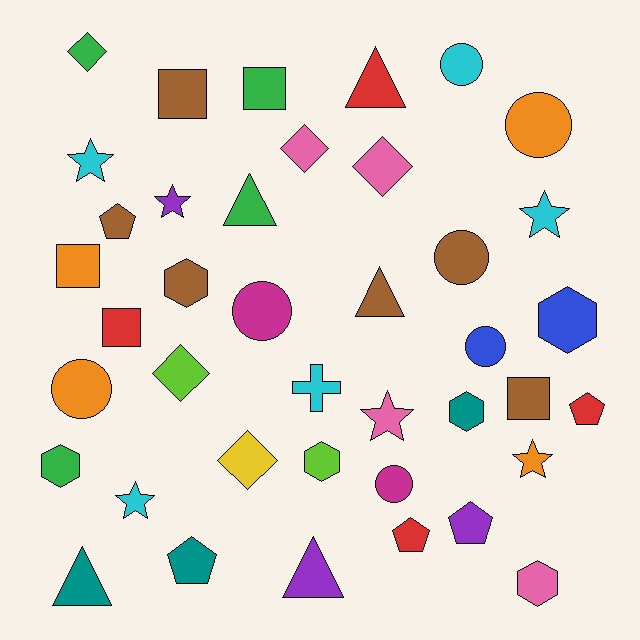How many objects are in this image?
There are 40 objects.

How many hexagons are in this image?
There are 6 hexagons.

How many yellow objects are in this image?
There is 1 yellow object.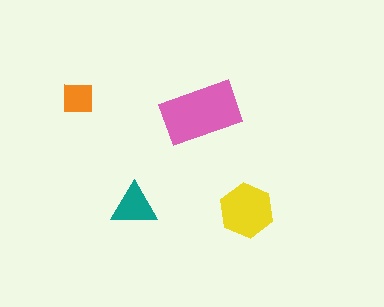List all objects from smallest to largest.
The orange square, the teal triangle, the yellow hexagon, the pink rectangle.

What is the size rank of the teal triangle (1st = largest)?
3rd.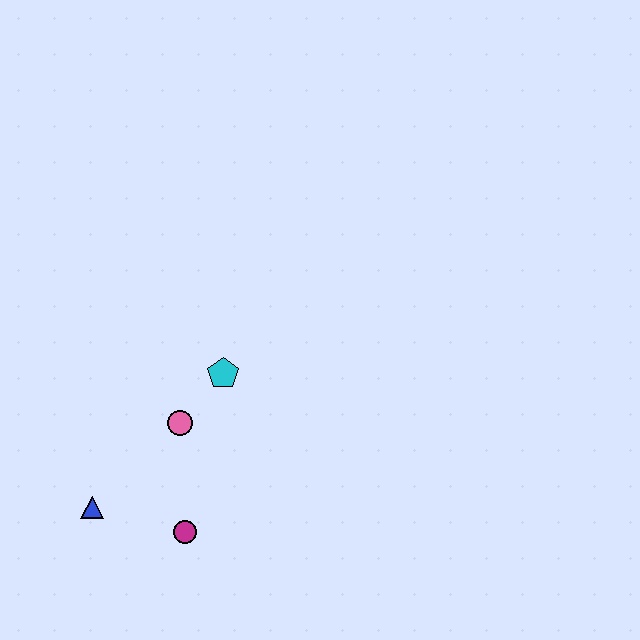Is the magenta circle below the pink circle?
Yes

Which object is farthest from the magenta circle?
The cyan pentagon is farthest from the magenta circle.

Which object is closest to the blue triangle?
The magenta circle is closest to the blue triangle.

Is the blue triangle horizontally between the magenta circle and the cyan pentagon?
No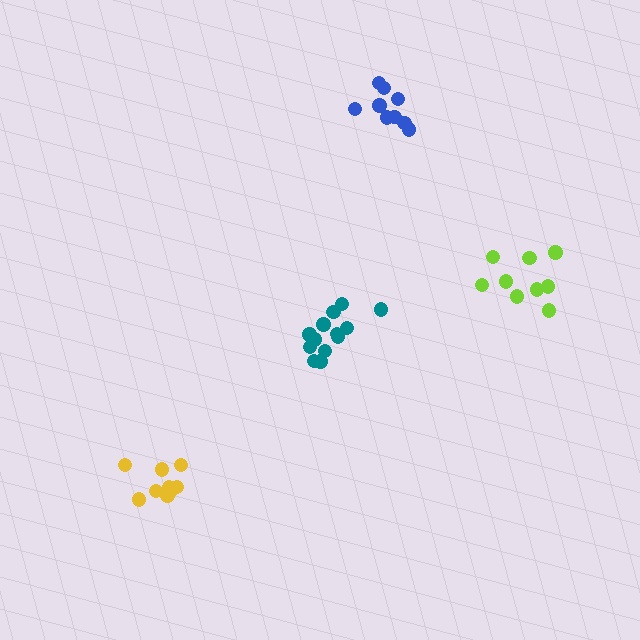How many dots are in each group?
Group 1: 9 dots, Group 2: 9 dots, Group 3: 13 dots, Group 4: 9 dots (40 total).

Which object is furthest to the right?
The lime cluster is rightmost.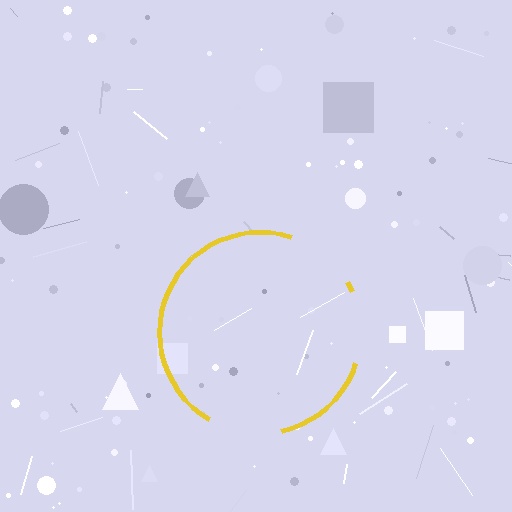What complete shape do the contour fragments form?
The contour fragments form a circle.